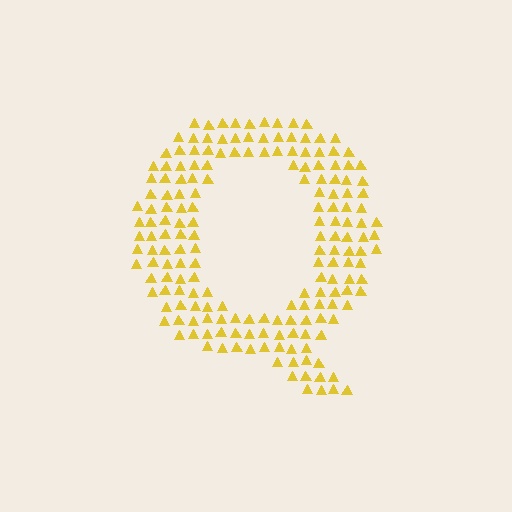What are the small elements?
The small elements are triangles.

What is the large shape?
The large shape is the letter Q.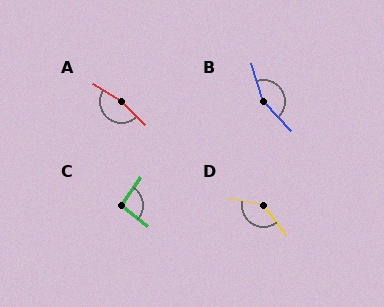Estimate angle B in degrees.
Approximately 153 degrees.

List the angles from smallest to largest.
C (94°), D (138°), B (153°), A (168°).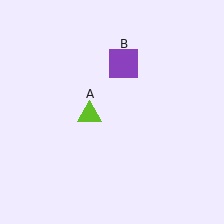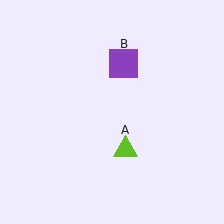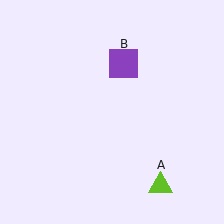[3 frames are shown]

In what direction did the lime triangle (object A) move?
The lime triangle (object A) moved down and to the right.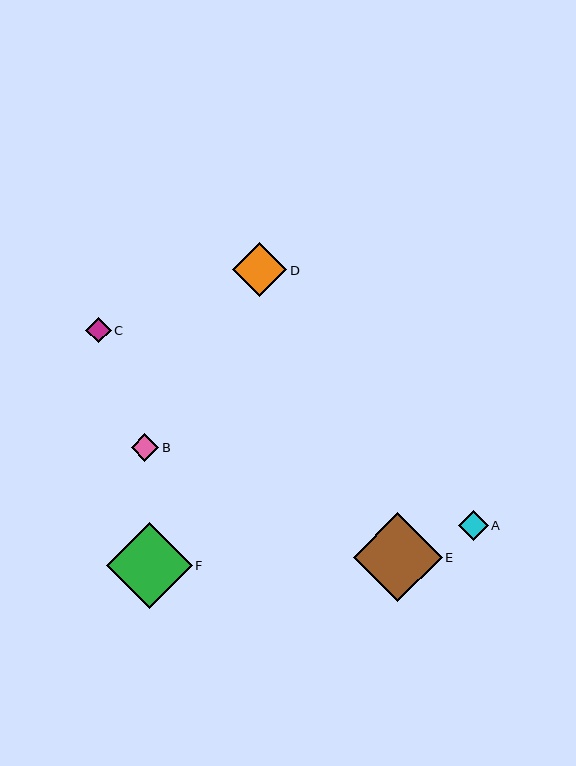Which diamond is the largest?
Diamond E is the largest with a size of approximately 89 pixels.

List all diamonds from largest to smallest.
From largest to smallest: E, F, D, A, B, C.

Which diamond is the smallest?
Diamond C is the smallest with a size of approximately 26 pixels.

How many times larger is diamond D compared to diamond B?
Diamond D is approximately 2.0 times the size of diamond B.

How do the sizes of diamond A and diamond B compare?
Diamond A and diamond B are approximately the same size.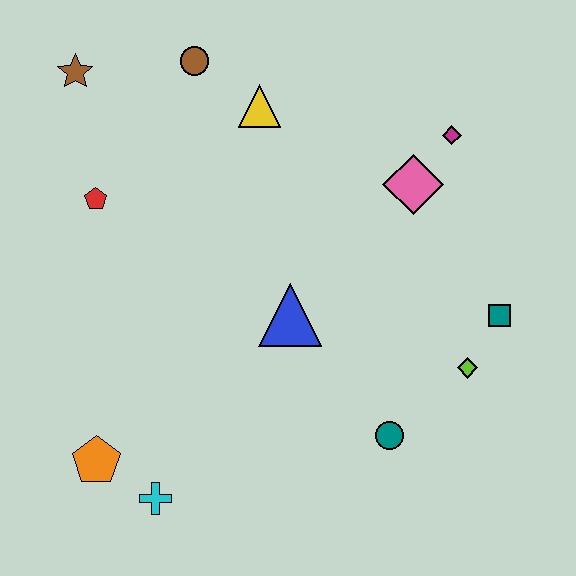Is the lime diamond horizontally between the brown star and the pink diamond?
No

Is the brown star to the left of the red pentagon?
Yes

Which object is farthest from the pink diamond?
The orange pentagon is farthest from the pink diamond.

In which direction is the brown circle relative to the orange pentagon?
The brown circle is above the orange pentagon.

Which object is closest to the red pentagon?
The brown star is closest to the red pentagon.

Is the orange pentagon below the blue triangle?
Yes